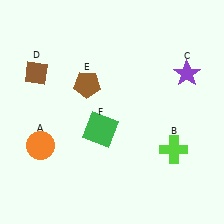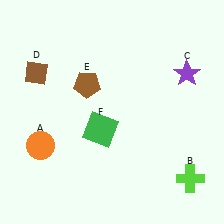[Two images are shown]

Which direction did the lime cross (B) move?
The lime cross (B) moved down.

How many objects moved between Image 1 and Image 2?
1 object moved between the two images.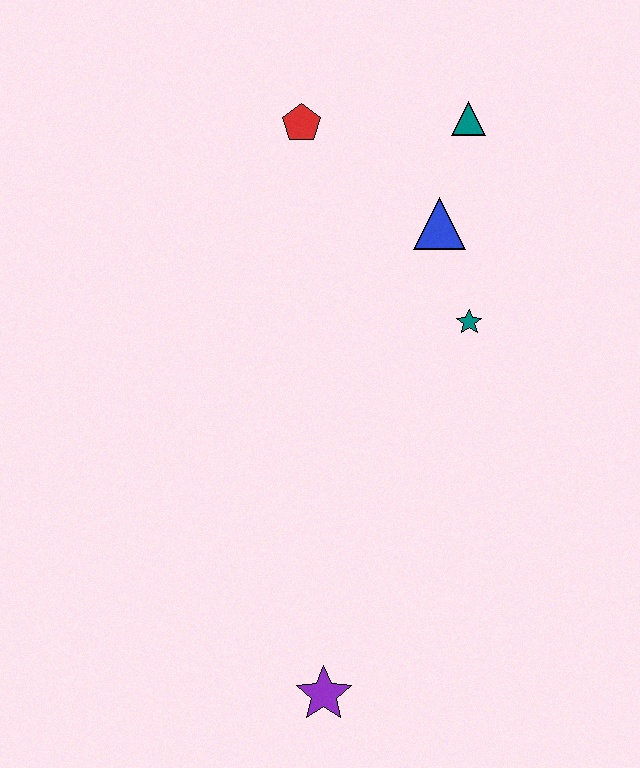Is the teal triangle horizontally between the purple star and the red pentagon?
No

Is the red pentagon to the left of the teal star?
Yes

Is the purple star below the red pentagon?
Yes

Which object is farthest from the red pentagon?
The purple star is farthest from the red pentagon.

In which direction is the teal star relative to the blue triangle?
The teal star is below the blue triangle.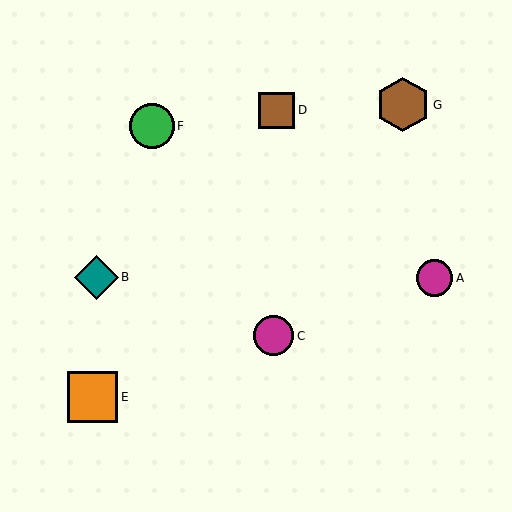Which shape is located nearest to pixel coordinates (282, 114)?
The brown square (labeled D) at (277, 110) is nearest to that location.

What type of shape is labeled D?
Shape D is a brown square.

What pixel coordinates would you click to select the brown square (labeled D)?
Click at (277, 110) to select the brown square D.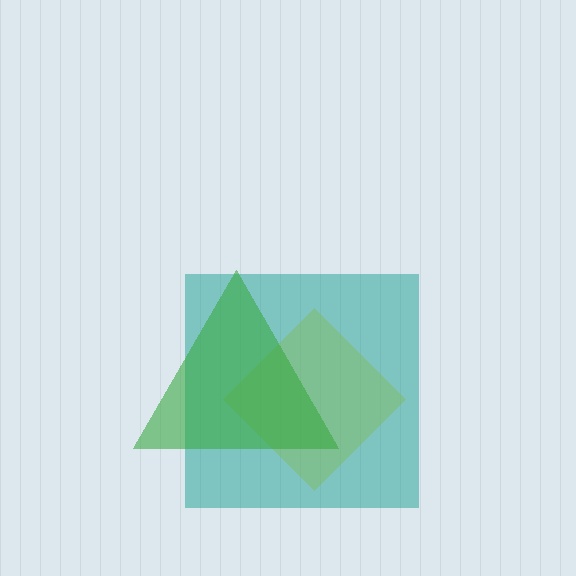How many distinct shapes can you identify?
There are 3 distinct shapes: a yellow diamond, a teal square, a green triangle.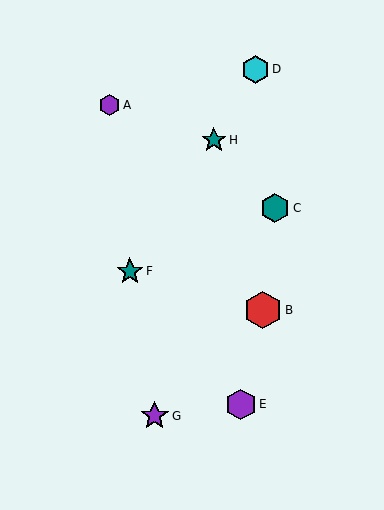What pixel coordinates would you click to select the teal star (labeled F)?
Click at (130, 271) to select the teal star F.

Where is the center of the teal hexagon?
The center of the teal hexagon is at (275, 208).